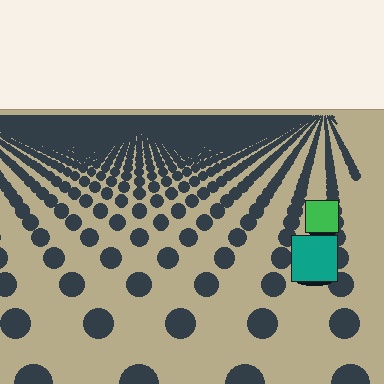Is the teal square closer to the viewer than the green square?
Yes. The teal square is closer — you can tell from the texture gradient: the ground texture is coarser near it.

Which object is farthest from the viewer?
The green square is farthest from the viewer. It appears smaller and the ground texture around it is denser.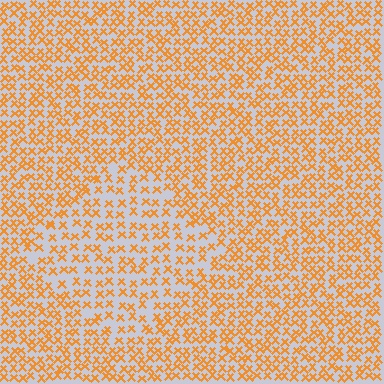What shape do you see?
I see a diamond.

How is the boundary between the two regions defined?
The boundary is defined by a change in element density (approximately 1.6x ratio). All elements are the same color, size, and shape.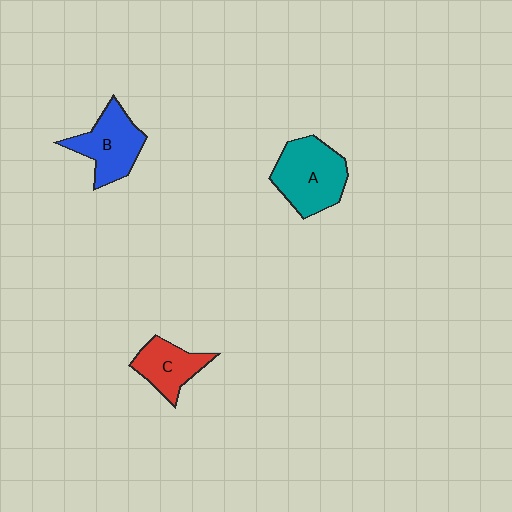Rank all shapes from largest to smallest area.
From largest to smallest: A (teal), B (blue), C (red).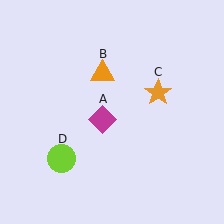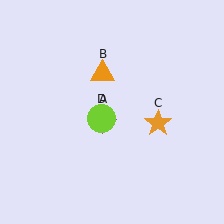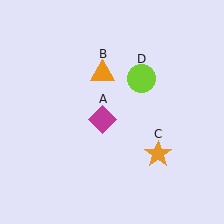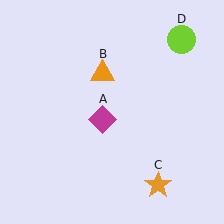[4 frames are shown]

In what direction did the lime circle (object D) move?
The lime circle (object D) moved up and to the right.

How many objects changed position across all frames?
2 objects changed position: orange star (object C), lime circle (object D).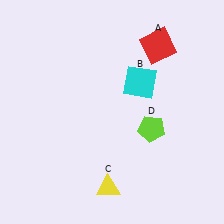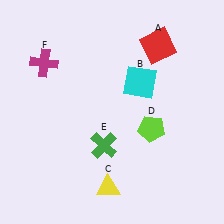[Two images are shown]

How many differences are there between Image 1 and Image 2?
There are 2 differences between the two images.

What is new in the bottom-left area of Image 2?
A green cross (E) was added in the bottom-left area of Image 2.